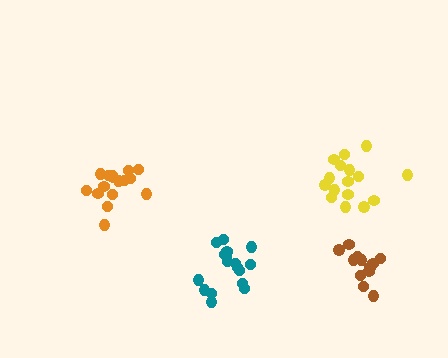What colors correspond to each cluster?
The clusters are colored: yellow, brown, teal, orange.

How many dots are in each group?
Group 1: 16 dots, Group 2: 12 dots, Group 3: 17 dots, Group 4: 16 dots (61 total).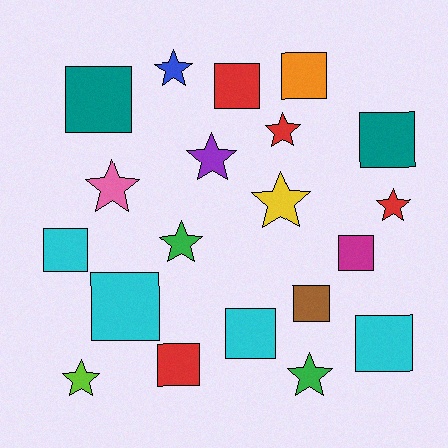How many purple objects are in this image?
There is 1 purple object.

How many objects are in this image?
There are 20 objects.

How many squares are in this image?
There are 11 squares.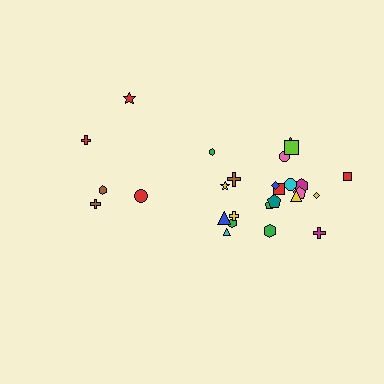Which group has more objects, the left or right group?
The right group.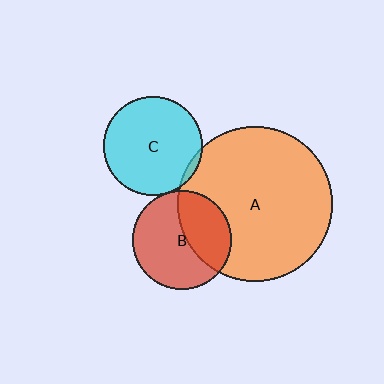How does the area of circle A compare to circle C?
Approximately 2.4 times.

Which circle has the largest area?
Circle A (orange).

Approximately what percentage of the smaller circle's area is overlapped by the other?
Approximately 40%.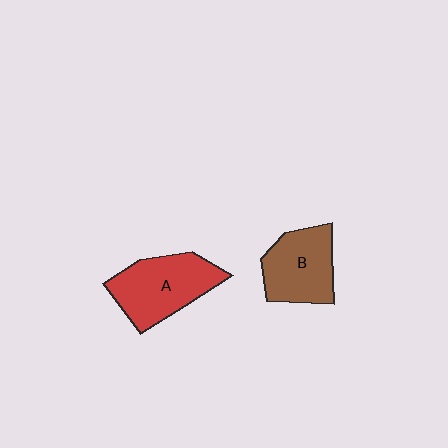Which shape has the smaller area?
Shape B (brown).